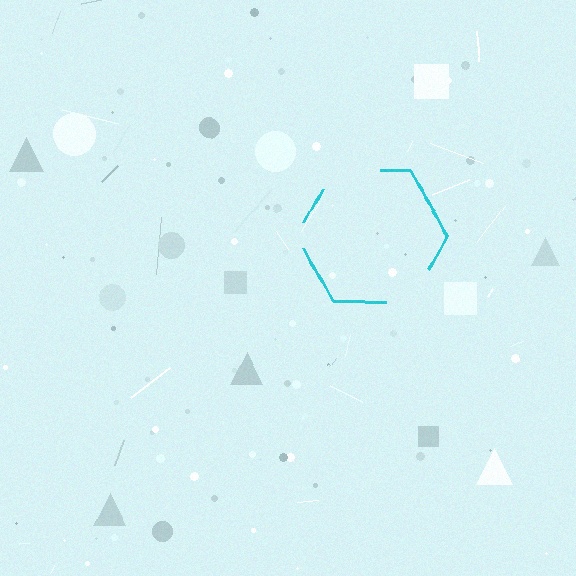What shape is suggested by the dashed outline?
The dashed outline suggests a hexagon.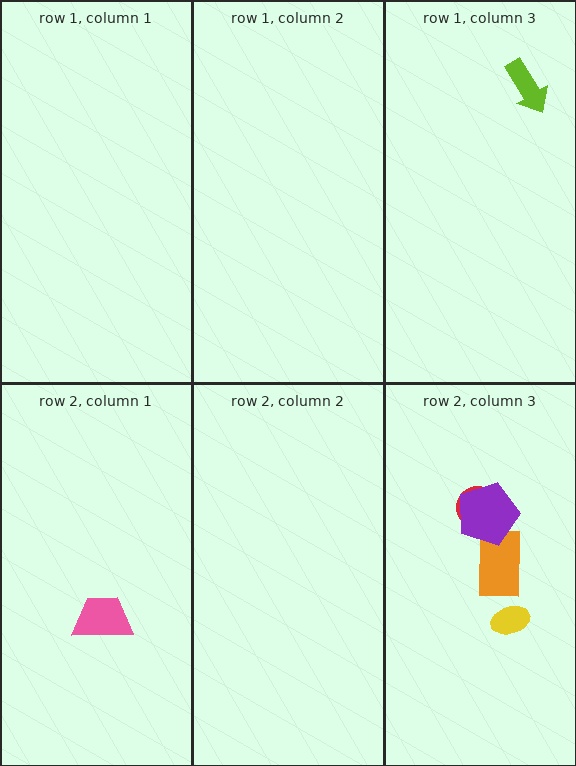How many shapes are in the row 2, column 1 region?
1.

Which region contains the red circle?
The row 2, column 3 region.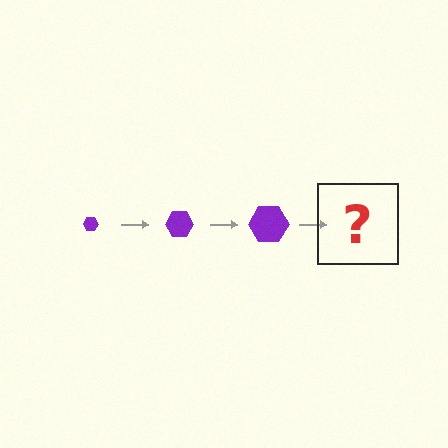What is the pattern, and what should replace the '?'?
The pattern is that the hexagon gets progressively larger each step. The '?' should be a purple hexagon, larger than the previous one.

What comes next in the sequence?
The next element should be a purple hexagon, larger than the previous one.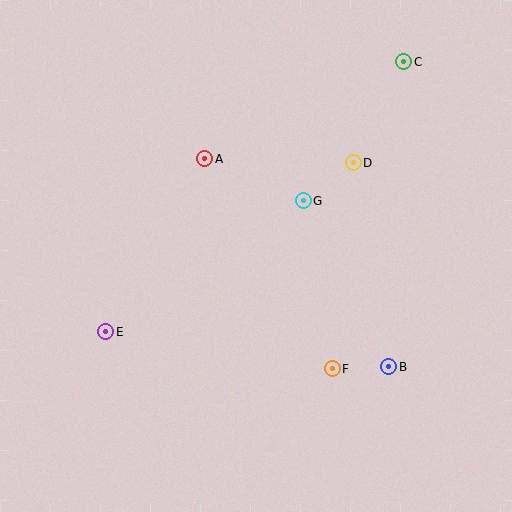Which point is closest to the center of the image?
Point G at (303, 201) is closest to the center.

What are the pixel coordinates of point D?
Point D is at (353, 163).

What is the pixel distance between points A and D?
The distance between A and D is 148 pixels.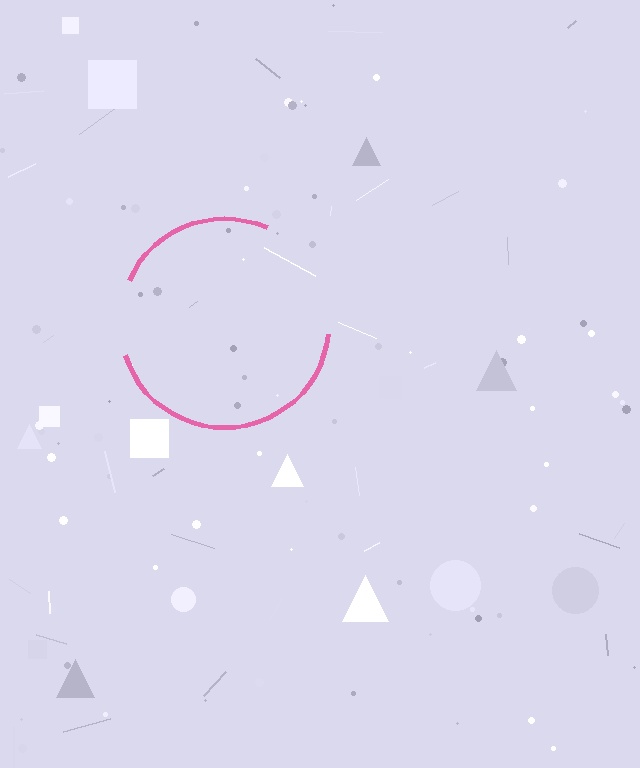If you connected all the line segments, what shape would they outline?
They would outline a circle.